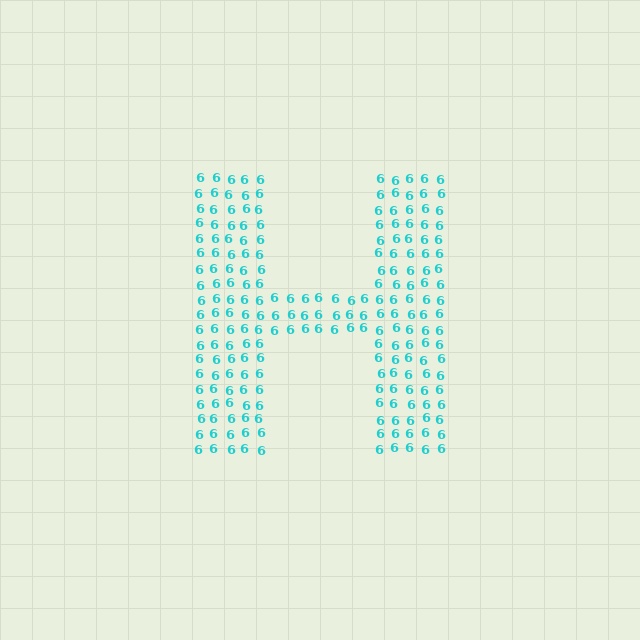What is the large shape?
The large shape is the letter H.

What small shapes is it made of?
It is made of small digit 6's.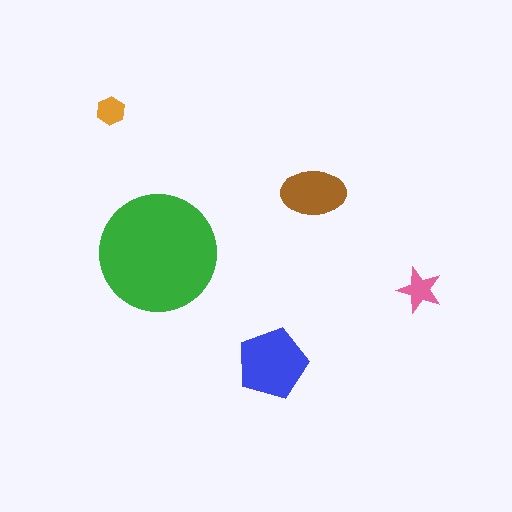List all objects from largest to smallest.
The green circle, the blue pentagon, the brown ellipse, the pink star, the orange hexagon.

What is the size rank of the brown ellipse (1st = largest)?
3rd.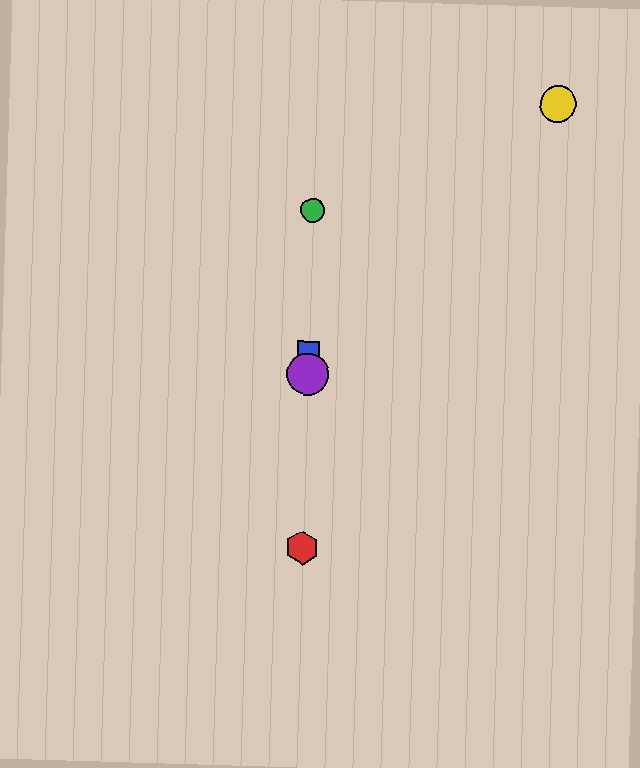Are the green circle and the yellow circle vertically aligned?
No, the green circle is at x≈313 and the yellow circle is at x≈558.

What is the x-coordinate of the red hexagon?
The red hexagon is at x≈302.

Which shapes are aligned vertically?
The red hexagon, the blue square, the green circle, the purple circle are aligned vertically.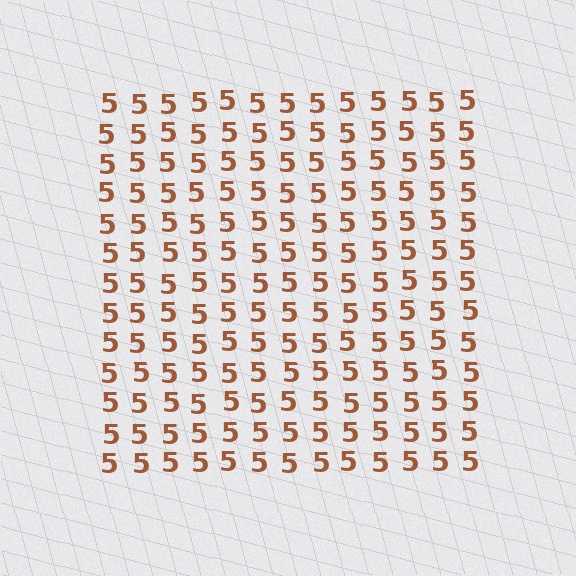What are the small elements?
The small elements are digit 5's.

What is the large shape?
The large shape is a square.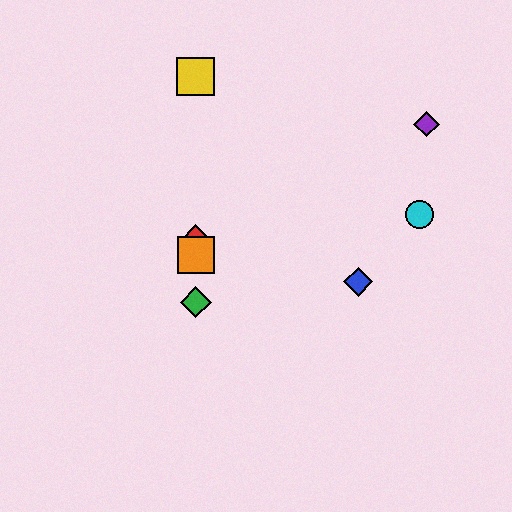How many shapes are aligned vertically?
4 shapes (the red diamond, the green diamond, the yellow square, the orange square) are aligned vertically.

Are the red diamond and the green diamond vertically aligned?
Yes, both are at x≈196.